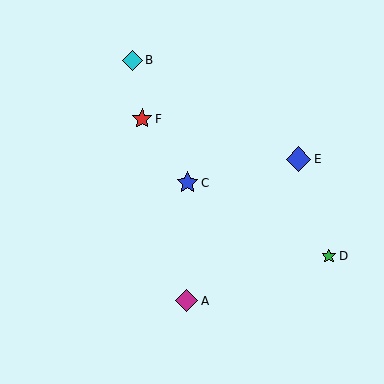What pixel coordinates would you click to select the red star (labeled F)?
Click at (142, 119) to select the red star F.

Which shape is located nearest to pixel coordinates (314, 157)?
The blue diamond (labeled E) at (299, 159) is nearest to that location.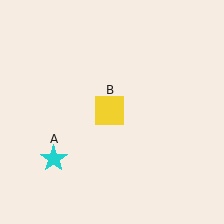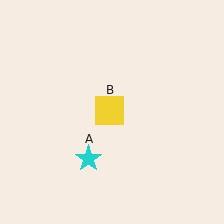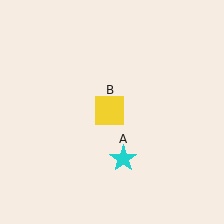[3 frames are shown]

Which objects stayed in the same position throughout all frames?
Yellow square (object B) remained stationary.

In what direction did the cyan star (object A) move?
The cyan star (object A) moved right.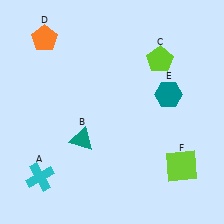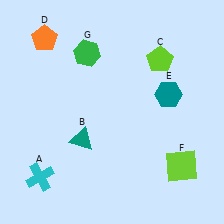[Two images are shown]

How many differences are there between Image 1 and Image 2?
There is 1 difference between the two images.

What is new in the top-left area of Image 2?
A green hexagon (G) was added in the top-left area of Image 2.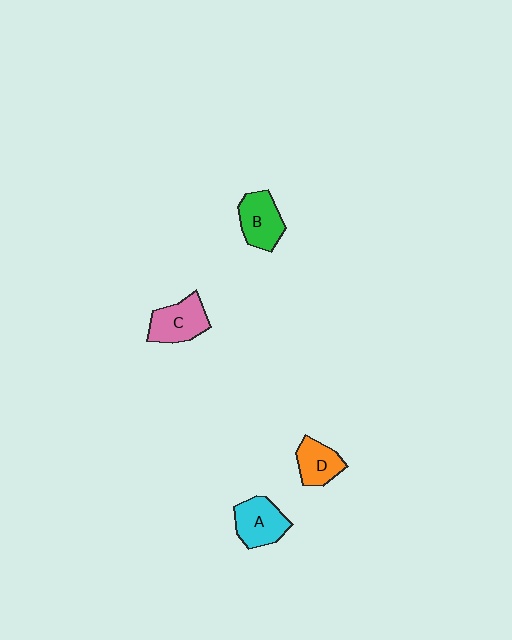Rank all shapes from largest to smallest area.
From largest to smallest: C (pink), A (cyan), B (green), D (orange).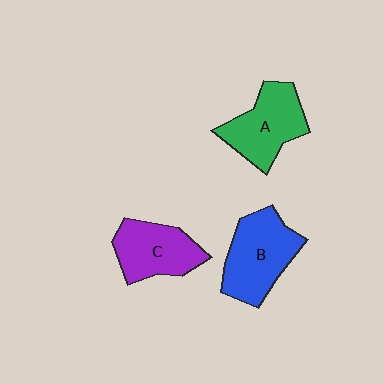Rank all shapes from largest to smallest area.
From largest to smallest: B (blue), A (green), C (purple).